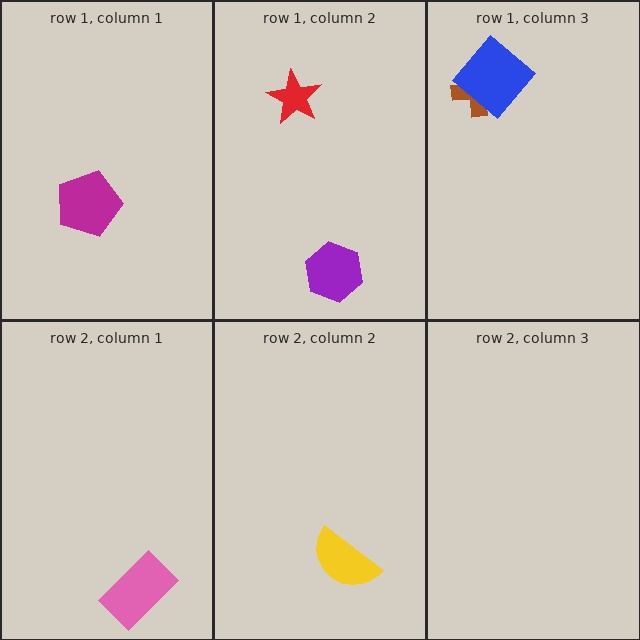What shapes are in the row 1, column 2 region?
The red star, the purple hexagon.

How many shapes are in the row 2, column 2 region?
1.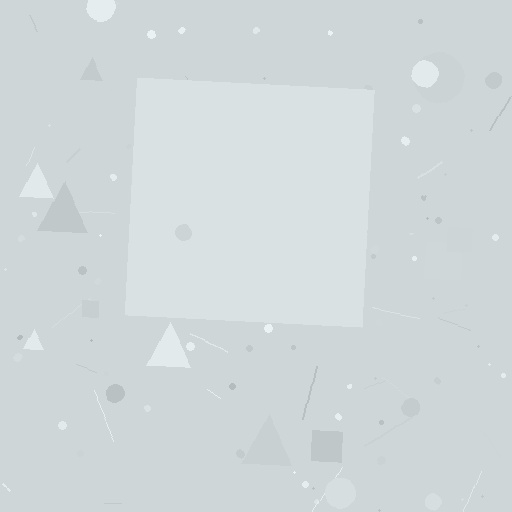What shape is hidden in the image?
A square is hidden in the image.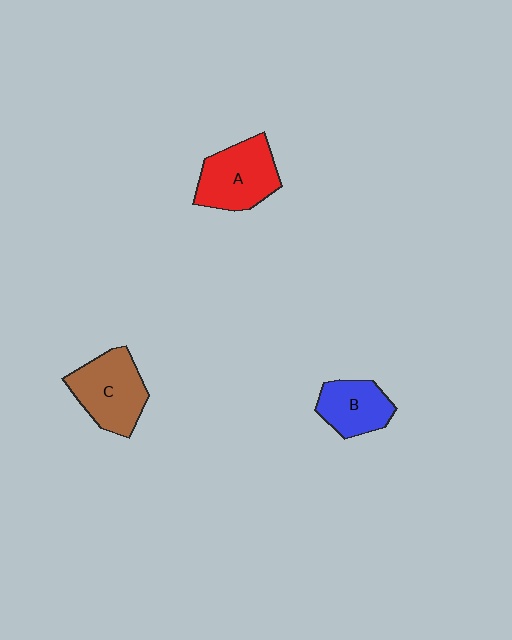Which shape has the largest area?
Shape C (brown).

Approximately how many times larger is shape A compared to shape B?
Approximately 1.3 times.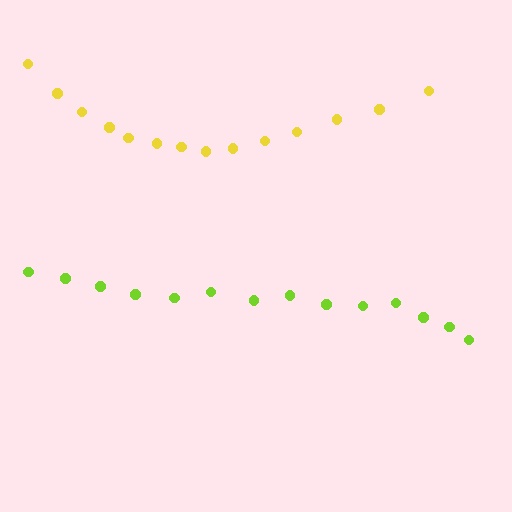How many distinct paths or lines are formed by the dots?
There are 2 distinct paths.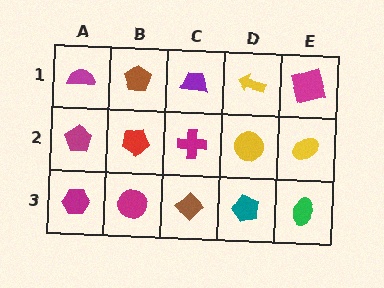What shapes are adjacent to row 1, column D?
A yellow circle (row 2, column D), a purple trapezoid (row 1, column C), a magenta square (row 1, column E).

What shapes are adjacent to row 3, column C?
A magenta cross (row 2, column C), a magenta circle (row 3, column B), a teal pentagon (row 3, column D).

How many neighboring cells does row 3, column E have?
2.